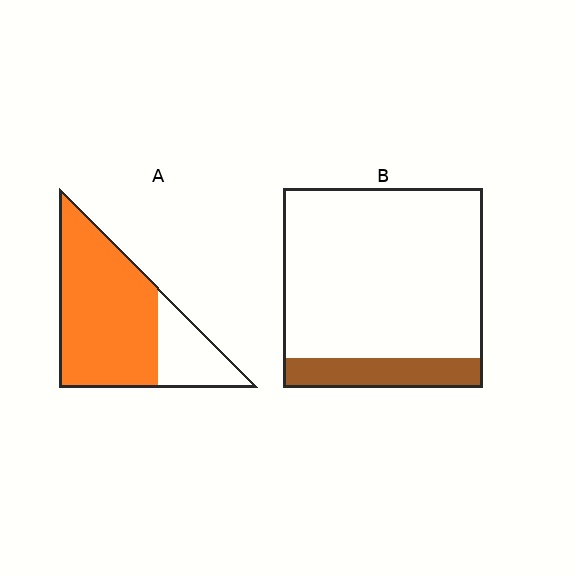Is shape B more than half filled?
No.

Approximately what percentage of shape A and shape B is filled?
A is approximately 75% and B is approximately 15%.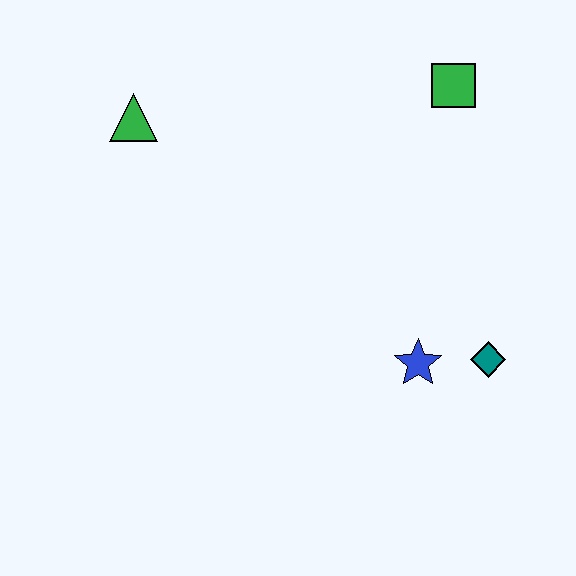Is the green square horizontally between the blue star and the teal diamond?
Yes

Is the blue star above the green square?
No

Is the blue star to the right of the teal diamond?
No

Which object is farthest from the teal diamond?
The green triangle is farthest from the teal diamond.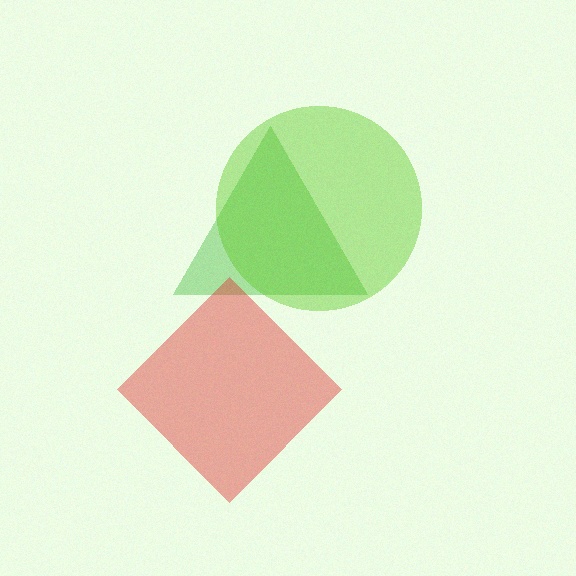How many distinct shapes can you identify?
There are 3 distinct shapes: a green triangle, a lime circle, a red diamond.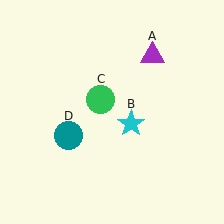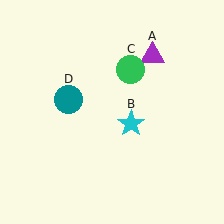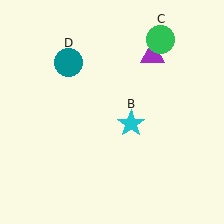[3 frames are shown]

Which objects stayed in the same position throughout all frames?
Purple triangle (object A) and cyan star (object B) remained stationary.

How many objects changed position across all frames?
2 objects changed position: green circle (object C), teal circle (object D).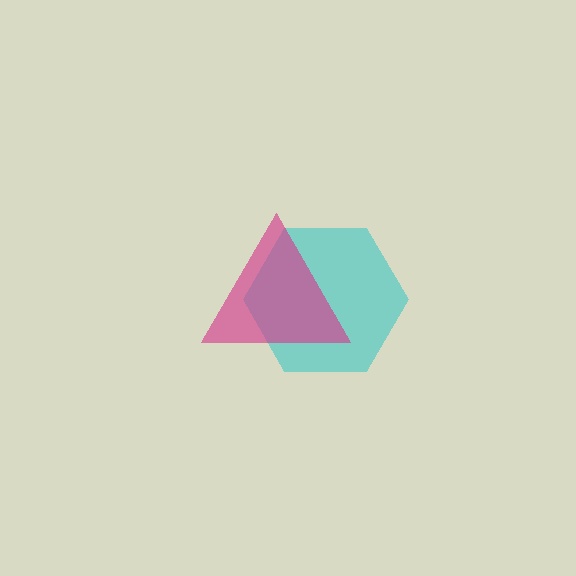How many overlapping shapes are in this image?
There are 2 overlapping shapes in the image.